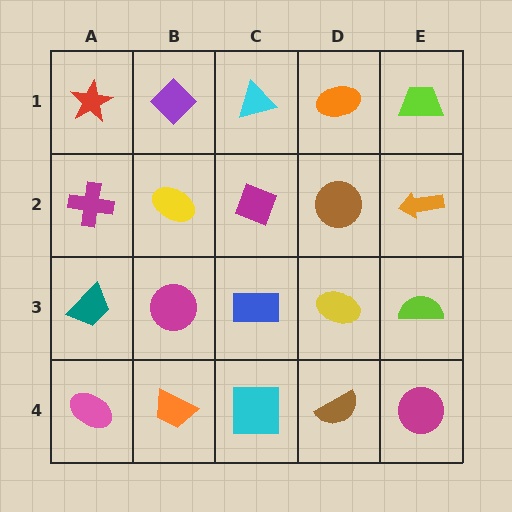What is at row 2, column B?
A yellow ellipse.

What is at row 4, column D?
A brown semicircle.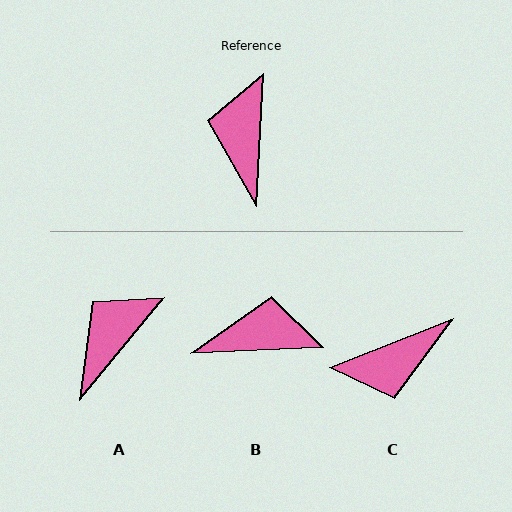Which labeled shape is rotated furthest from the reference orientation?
C, about 114 degrees away.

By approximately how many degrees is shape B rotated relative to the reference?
Approximately 85 degrees clockwise.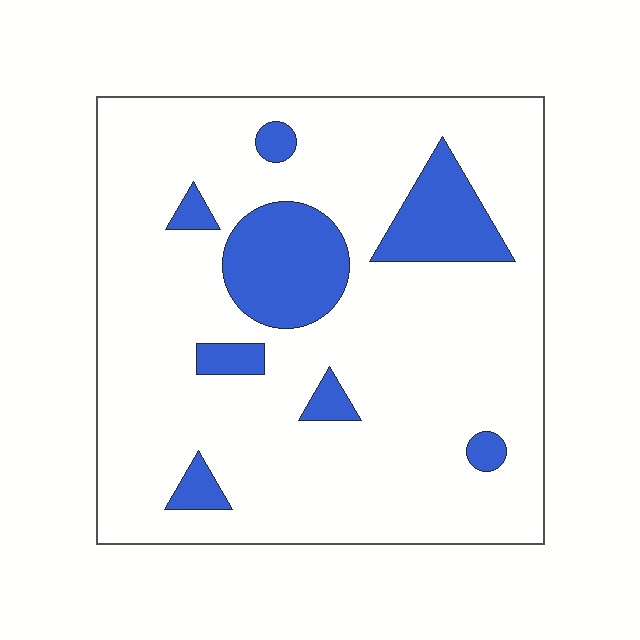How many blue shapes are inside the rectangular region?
8.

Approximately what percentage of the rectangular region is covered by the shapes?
Approximately 15%.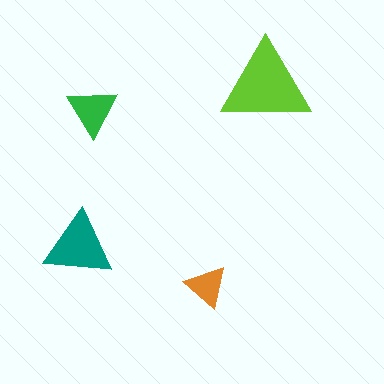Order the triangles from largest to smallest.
the lime one, the teal one, the green one, the orange one.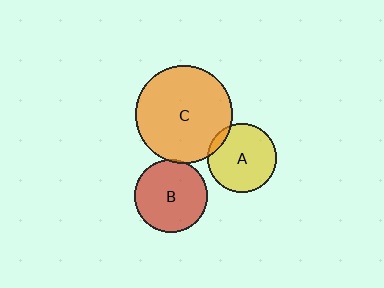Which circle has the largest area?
Circle C (orange).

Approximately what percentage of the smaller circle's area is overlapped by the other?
Approximately 5%.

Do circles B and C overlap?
Yes.